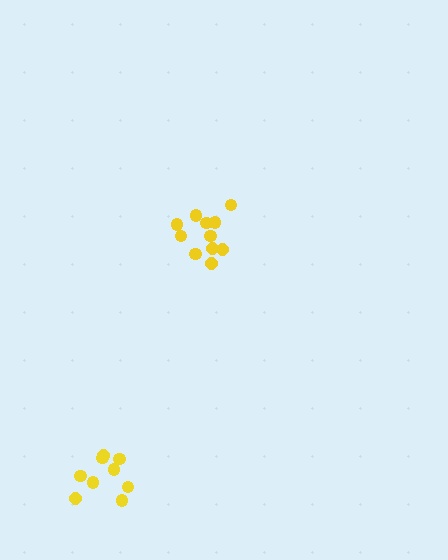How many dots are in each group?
Group 1: 11 dots, Group 2: 9 dots (20 total).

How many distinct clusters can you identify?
There are 2 distinct clusters.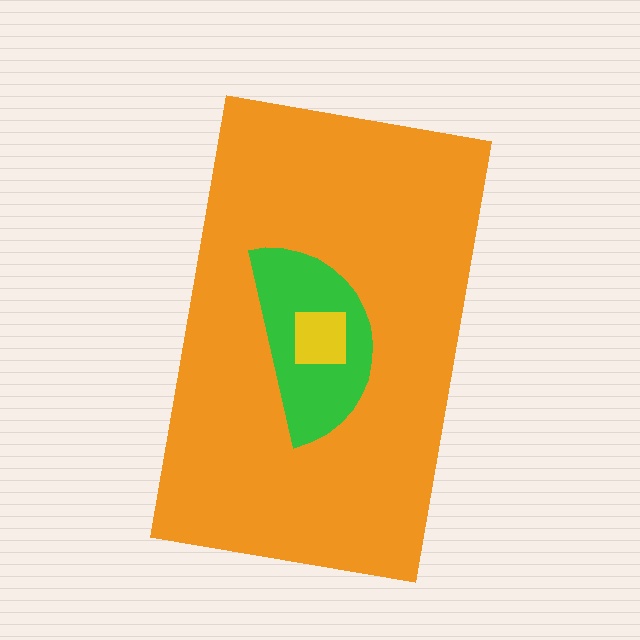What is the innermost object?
The yellow square.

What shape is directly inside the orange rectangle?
The green semicircle.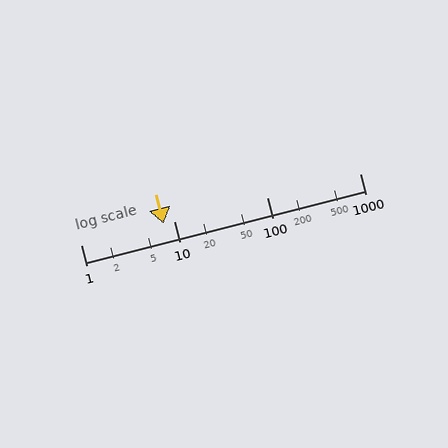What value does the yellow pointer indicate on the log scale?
The pointer indicates approximately 7.7.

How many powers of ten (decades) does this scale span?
The scale spans 3 decades, from 1 to 1000.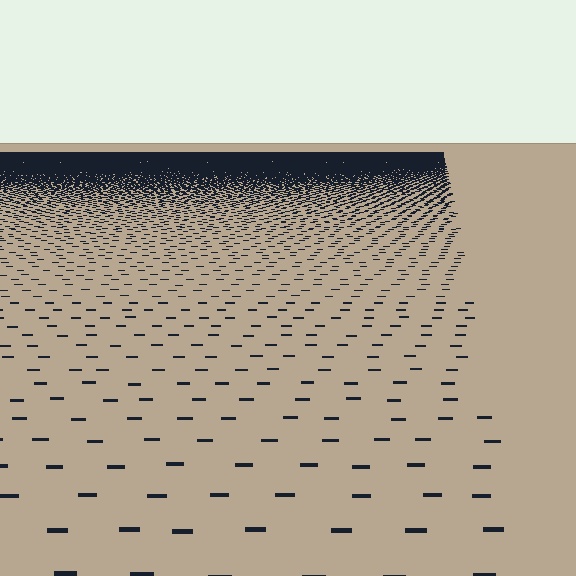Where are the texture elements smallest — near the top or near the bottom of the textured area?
Near the top.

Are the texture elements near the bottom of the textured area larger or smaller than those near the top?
Larger. Near the bottom, elements are closer to the viewer and appear at a bigger on-screen size.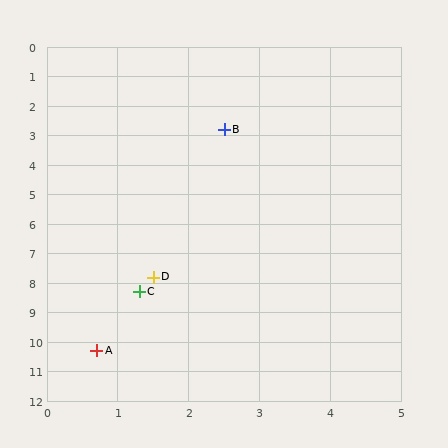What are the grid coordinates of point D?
Point D is at approximately (1.5, 7.8).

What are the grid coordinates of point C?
Point C is at approximately (1.3, 8.3).